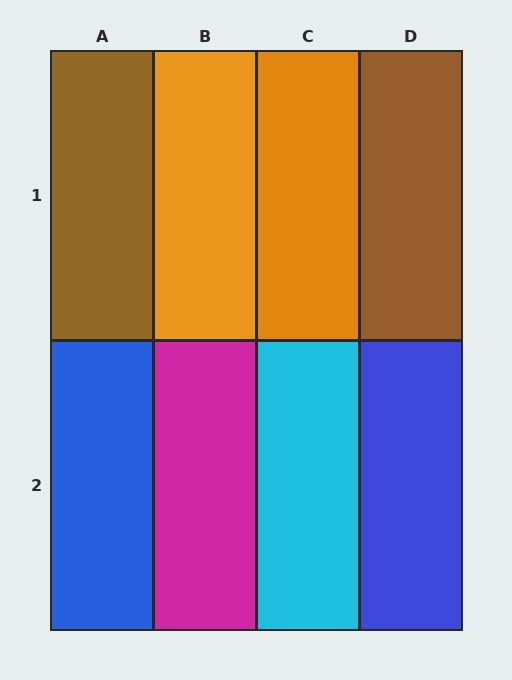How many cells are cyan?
1 cell is cyan.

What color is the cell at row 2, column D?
Blue.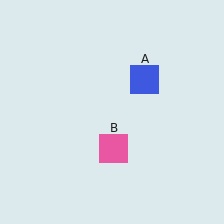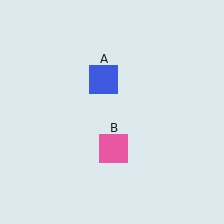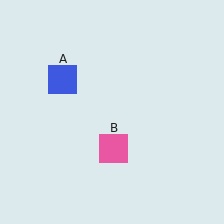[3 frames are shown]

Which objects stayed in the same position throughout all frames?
Pink square (object B) remained stationary.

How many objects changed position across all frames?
1 object changed position: blue square (object A).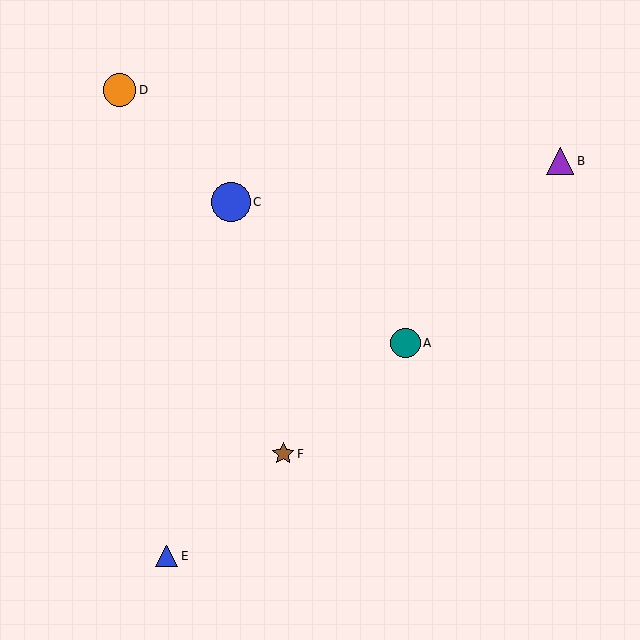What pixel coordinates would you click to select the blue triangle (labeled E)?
Click at (167, 556) to select the blue triangle E.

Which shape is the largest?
The blue circle (labeled C) is the largest.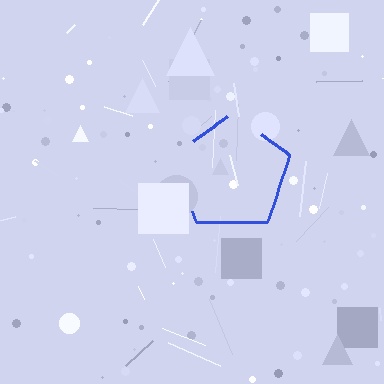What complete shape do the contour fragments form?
The contour fragments form a pentagon.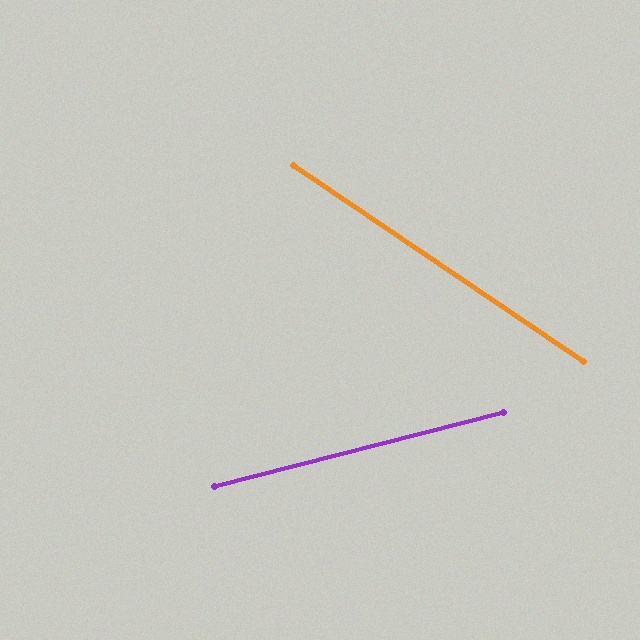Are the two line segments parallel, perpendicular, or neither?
Neither parallel nor perpendicular — they differ by about 49°.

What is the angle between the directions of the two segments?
Approximately 49 degrees.